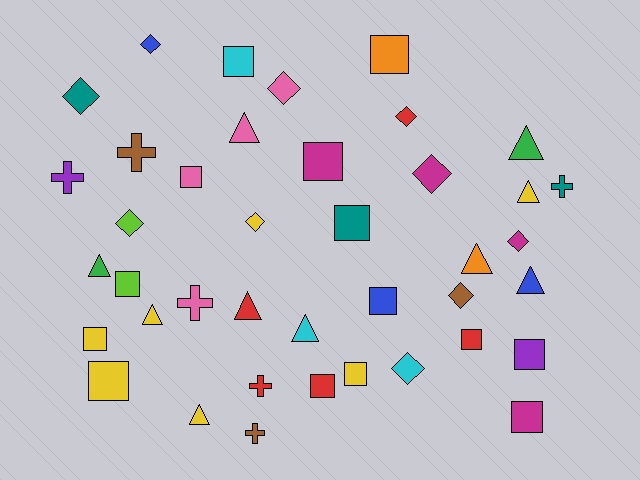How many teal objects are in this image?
There are 3 teal objects.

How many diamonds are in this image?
There are 10 diamonds.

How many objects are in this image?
There are 40 objects.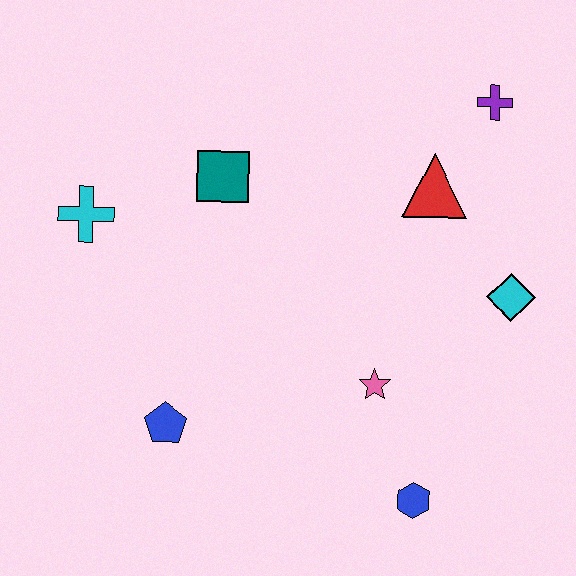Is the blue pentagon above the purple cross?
No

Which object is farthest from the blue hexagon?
The cyan cross is farthest from the blue hexagon.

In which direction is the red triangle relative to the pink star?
The red triangle is above the pink star.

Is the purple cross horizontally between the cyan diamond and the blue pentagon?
Yes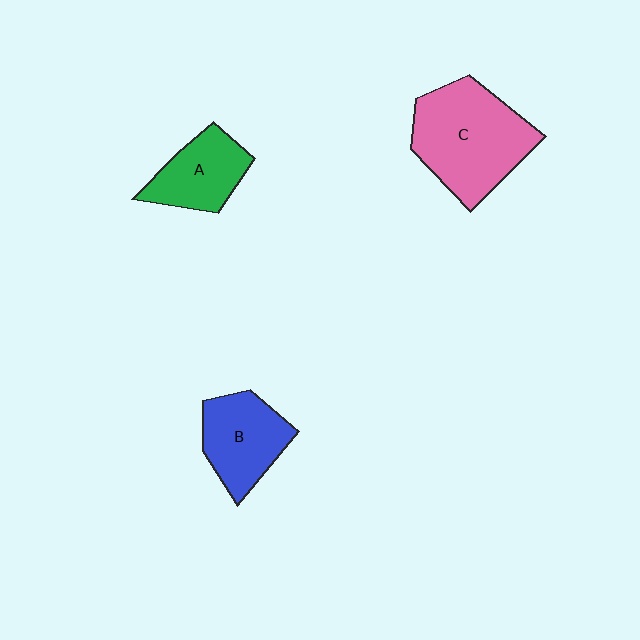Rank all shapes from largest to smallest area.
From largest to smallest: C (pink), B (blue), A (green).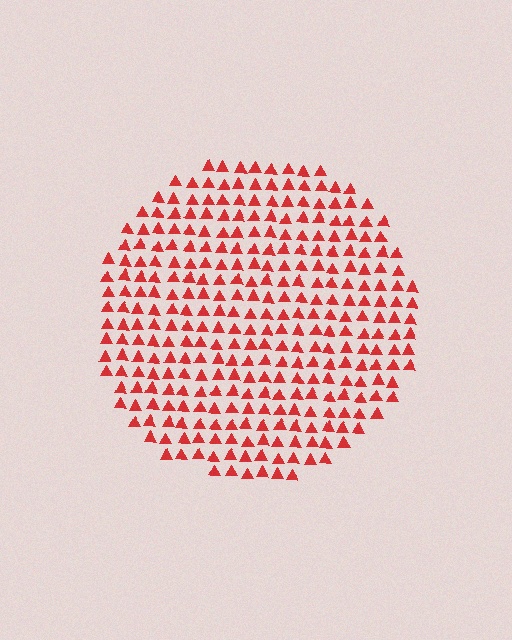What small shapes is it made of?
It is made of small triangles.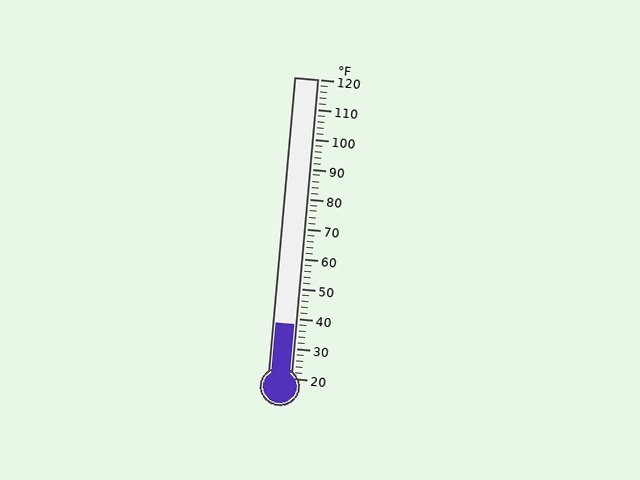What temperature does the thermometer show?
The thermometer shows approximately 38°F.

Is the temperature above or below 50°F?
The temperature is below 50°F.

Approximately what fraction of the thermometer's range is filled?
The thermometer is filled to approximately 20% of its range.